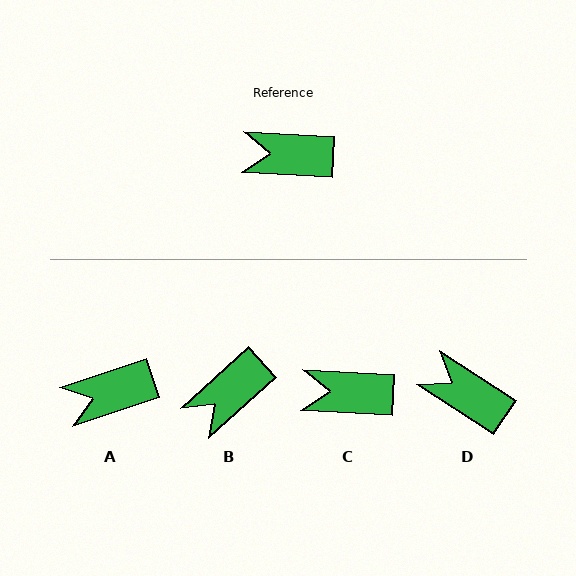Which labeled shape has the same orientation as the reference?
C.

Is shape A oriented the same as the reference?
No, it is off by about 22 degrees.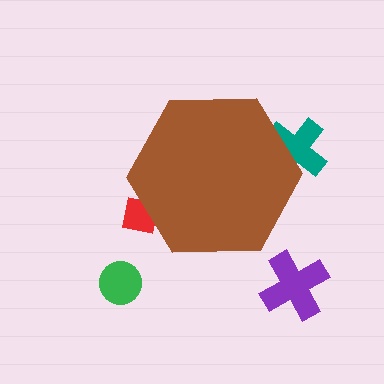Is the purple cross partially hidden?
No, the purple cross is fully visible.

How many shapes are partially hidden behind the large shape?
2 shapes are partially hidden.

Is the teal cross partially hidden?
Yes, the teal cross is partially hidden behind the brown hexagon.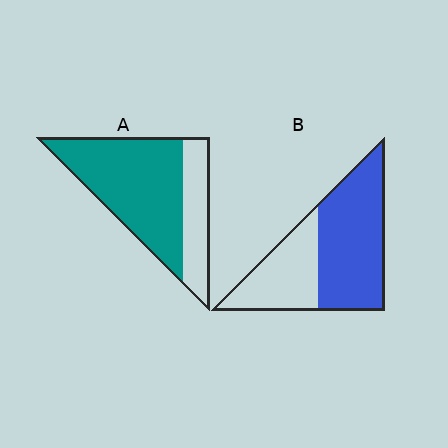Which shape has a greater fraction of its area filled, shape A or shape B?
Shape A.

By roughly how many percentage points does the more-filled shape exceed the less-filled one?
By roughly 10 percentage points (A over B).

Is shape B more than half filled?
Yes.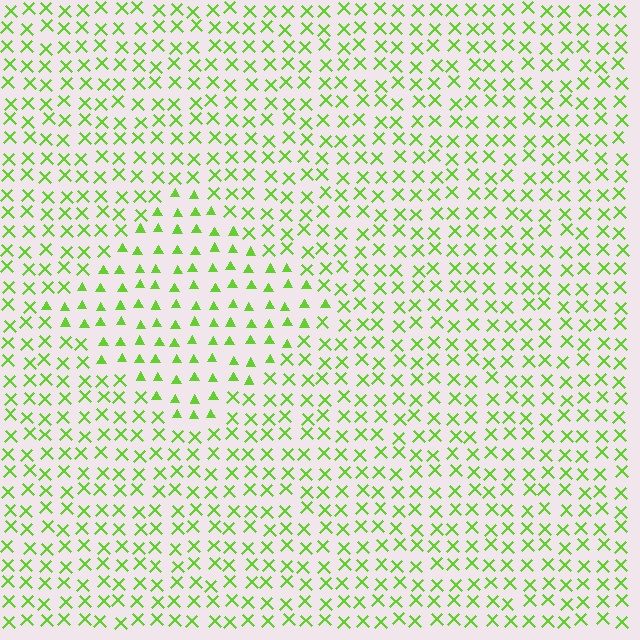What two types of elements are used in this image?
The image uses triangles inside the diamond region and X marks outside it.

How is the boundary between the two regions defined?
The boundary is defined by a change in element shape: triangles inside vs. X marks outside. All elements share the same color and spacing.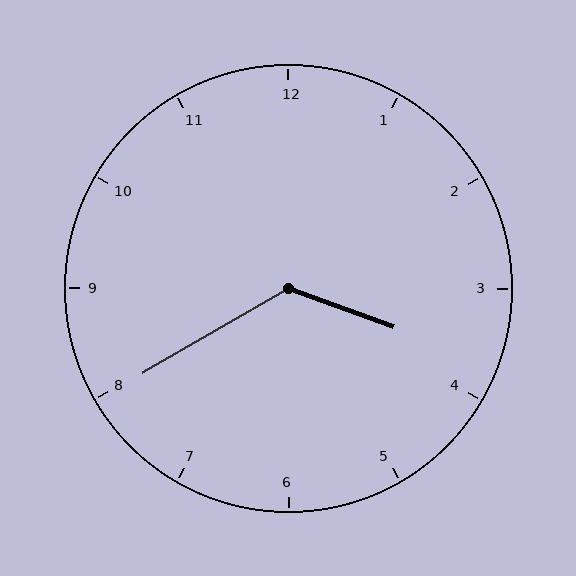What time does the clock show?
3:40.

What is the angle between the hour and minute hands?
Approximately 130 degrees.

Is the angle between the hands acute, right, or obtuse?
It is obtuse.